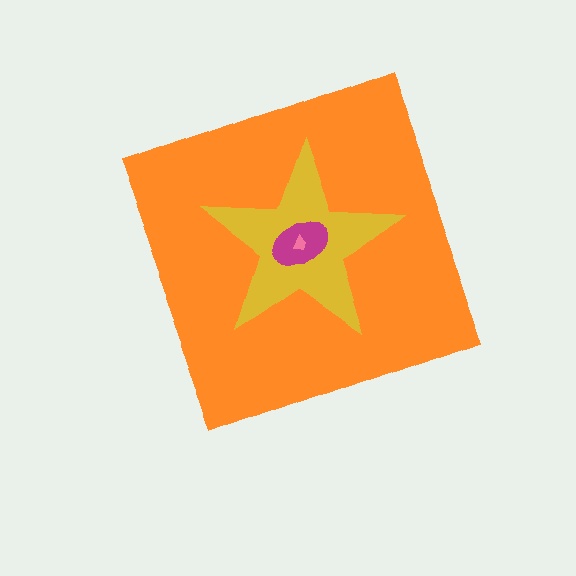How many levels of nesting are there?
4.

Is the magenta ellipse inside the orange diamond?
Yes.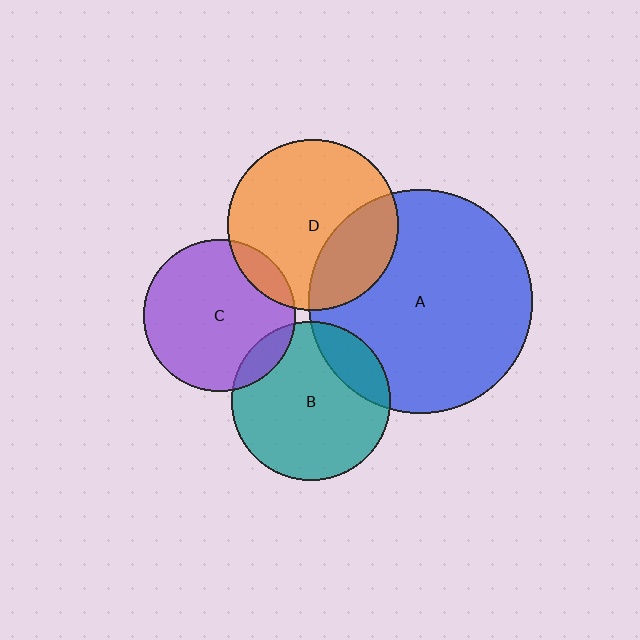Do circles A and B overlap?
Yes.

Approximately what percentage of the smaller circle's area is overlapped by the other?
Approximately 20%.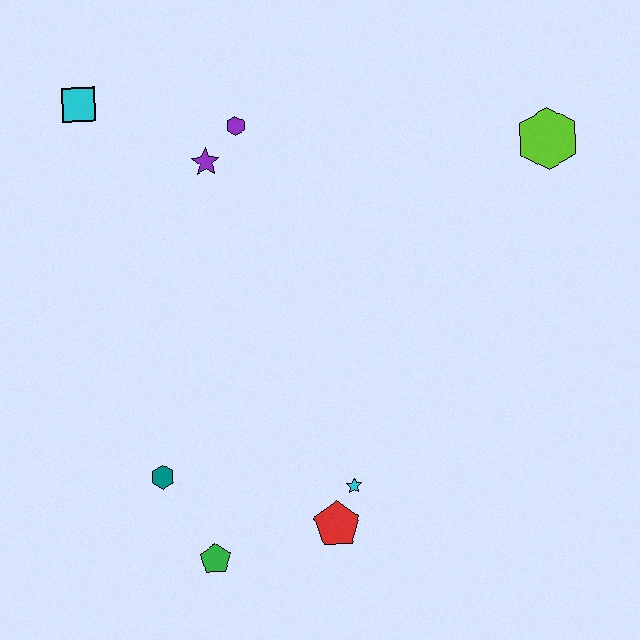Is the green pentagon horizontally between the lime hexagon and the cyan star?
No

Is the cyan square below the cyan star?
No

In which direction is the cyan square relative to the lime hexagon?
The cyan square is to the left of the lime hexagon.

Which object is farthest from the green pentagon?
The lime hexagon is farthest from the green pentagon.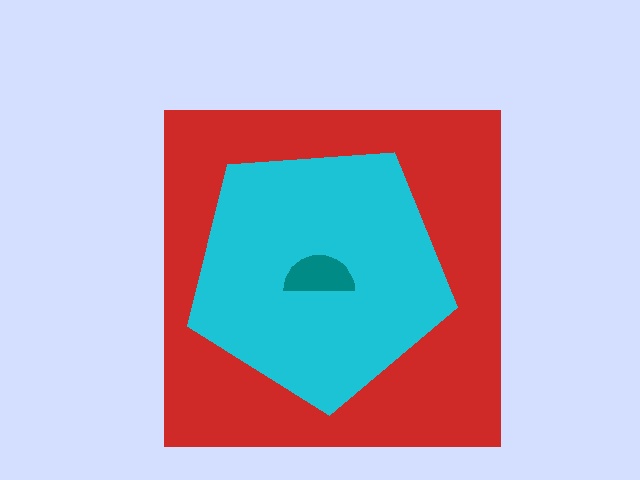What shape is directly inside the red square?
The cyan pentagon.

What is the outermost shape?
The red square.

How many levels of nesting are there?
3.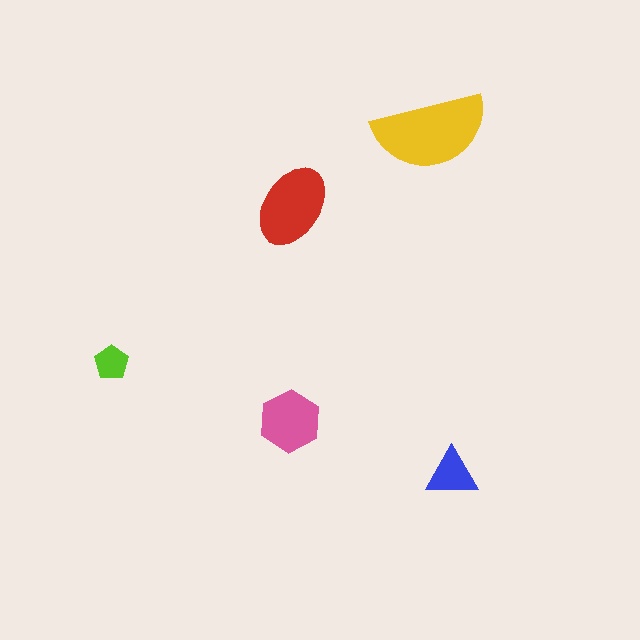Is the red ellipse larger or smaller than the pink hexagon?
Larger.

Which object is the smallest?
The lime pentagon.